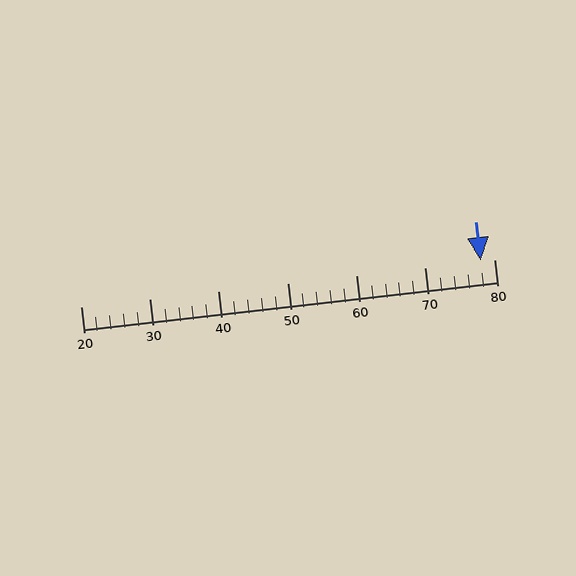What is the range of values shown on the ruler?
The ruler shows values from 20 to 80.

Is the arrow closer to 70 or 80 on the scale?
The arrow is closer to 80.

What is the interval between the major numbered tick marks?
The major tick marks are spaced 10 units apart.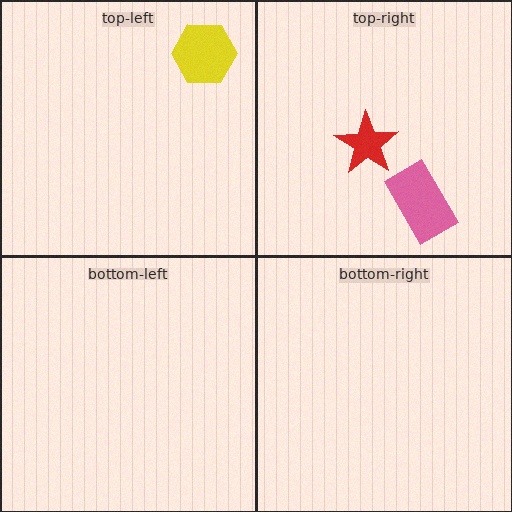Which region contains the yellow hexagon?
The top-left region.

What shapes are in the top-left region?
The yellow hexagon.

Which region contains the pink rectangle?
The top-right region.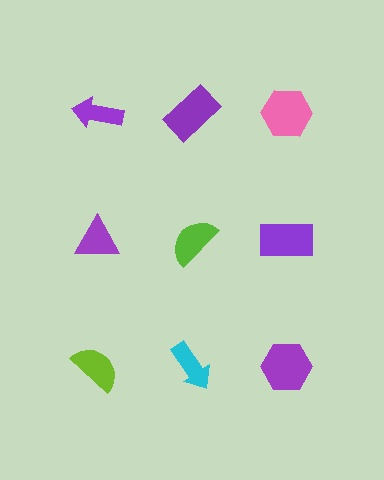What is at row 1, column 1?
A purple arrow.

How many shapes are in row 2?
3 shapes.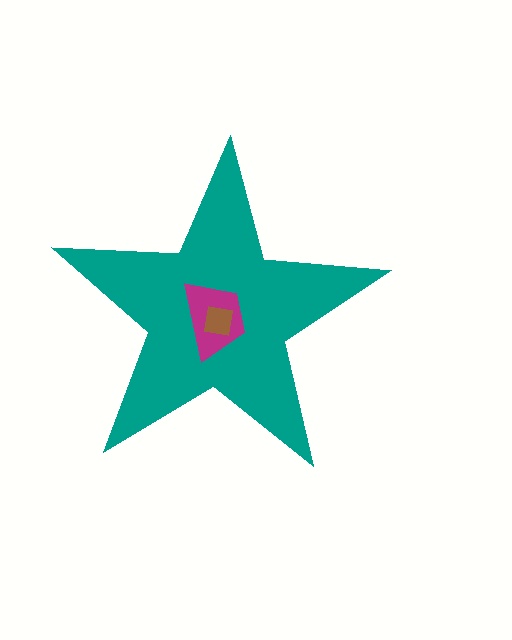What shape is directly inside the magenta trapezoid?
The brown square.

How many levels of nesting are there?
3.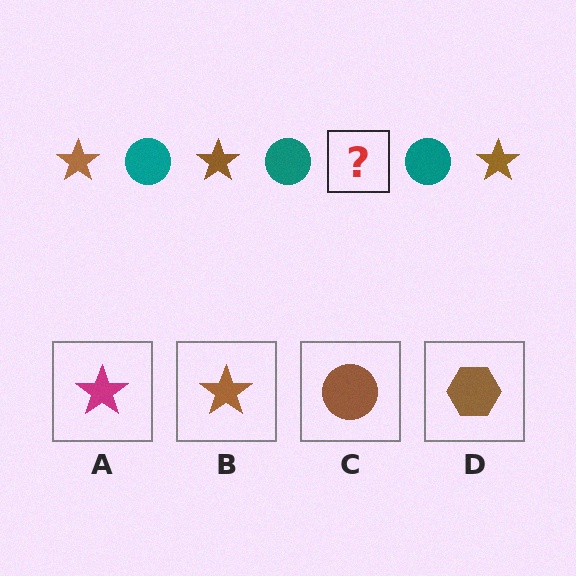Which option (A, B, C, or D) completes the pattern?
B.